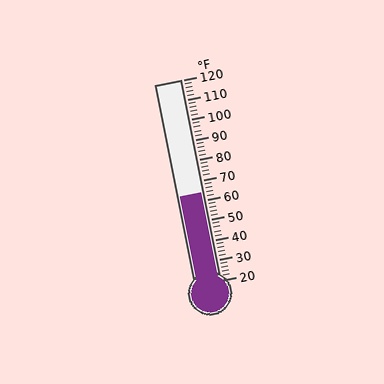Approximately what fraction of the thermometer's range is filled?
The thermometer is filled to approximately 45% of its range.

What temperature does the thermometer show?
The thermometer shows approximately 64°F.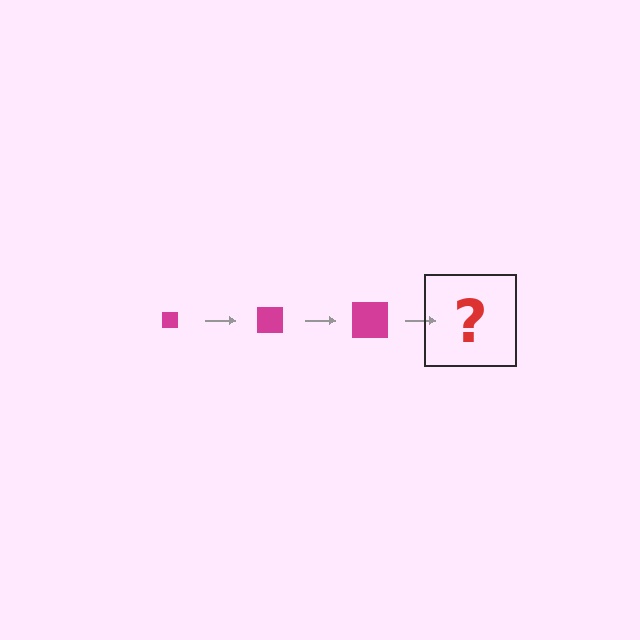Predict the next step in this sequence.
The next step is a magenta square, larger than the previous one.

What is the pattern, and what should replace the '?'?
The pattern is that the square gets progressively larger each step. The '?' should be a magenta square, larger than the previous one.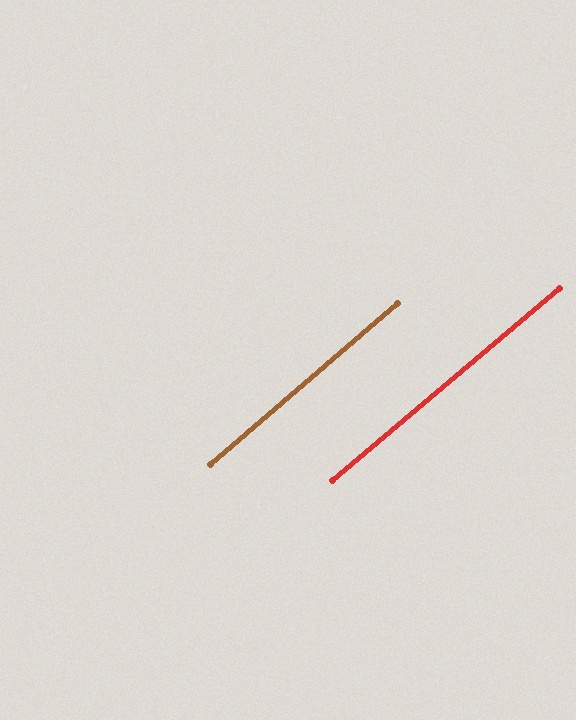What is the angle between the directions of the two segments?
Approximately 0 degrees.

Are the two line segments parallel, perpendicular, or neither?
Parallel — their directions differ by only 0.3°.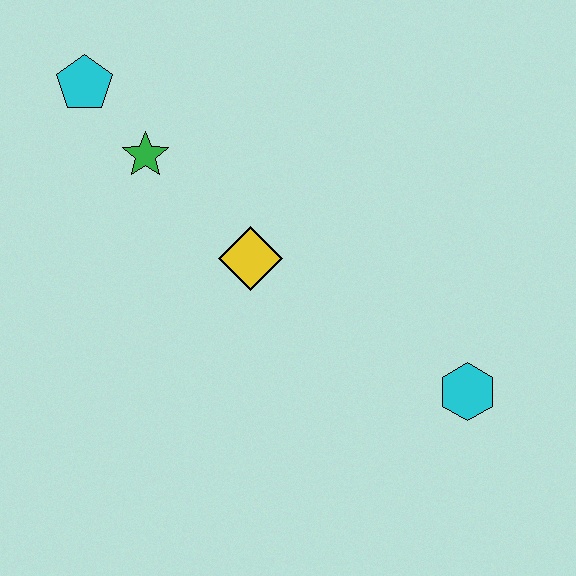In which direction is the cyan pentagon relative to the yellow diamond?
The cyan pentagon is above the yellow diamond.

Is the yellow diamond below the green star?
Yes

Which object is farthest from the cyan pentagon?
The cyan hexagon is farthest from the cyan pentagon.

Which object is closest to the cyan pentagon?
The green star is closest to the cyan pentagon.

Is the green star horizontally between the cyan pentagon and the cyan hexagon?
Yes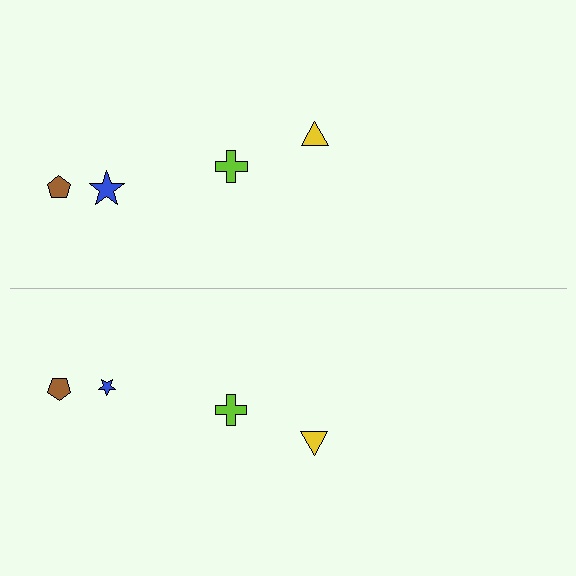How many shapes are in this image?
There are 8 shapes in this image.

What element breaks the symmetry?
The blue star on the bottom side has a different size than its mirror counterpart.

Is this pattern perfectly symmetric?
No, the pattern is not perfectly symmetric. The blue star on the bottom side has a different size than its mirror counterpart.